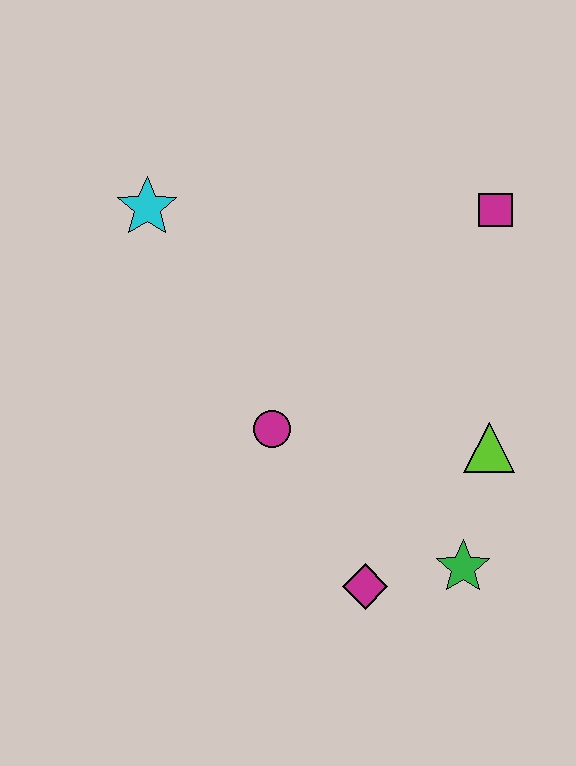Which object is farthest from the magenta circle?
The magenta square is farthest from the magenta circle.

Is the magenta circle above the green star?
Yes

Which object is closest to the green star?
The magenta diamond is closest to the green star.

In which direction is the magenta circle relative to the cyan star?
The magenta circle is below the cyan star.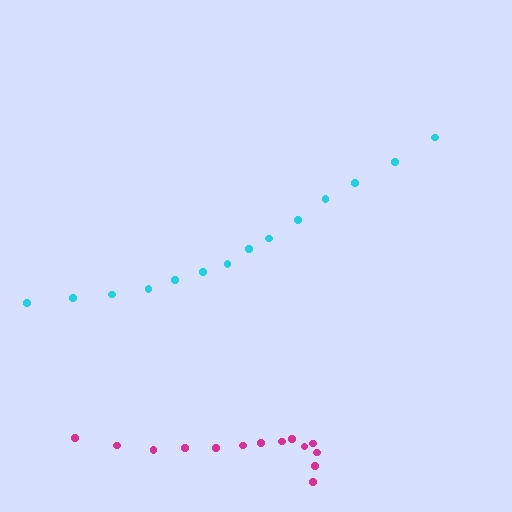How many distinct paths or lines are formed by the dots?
There are 2 distinct paths.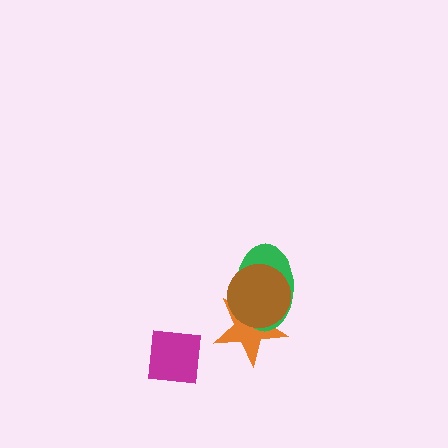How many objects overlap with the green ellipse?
2 objects overlap with the green ellipse.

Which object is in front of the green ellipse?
The brown circle is in front of the green ellipse.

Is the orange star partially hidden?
Yes, it is partially covered by another shape.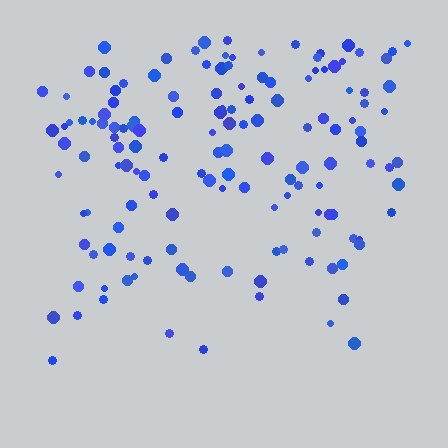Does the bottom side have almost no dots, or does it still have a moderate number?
Still a moderate number, just noticeably fewer than the top.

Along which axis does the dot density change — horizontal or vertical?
Vertical.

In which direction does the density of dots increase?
From bottom to top, with the top side densest.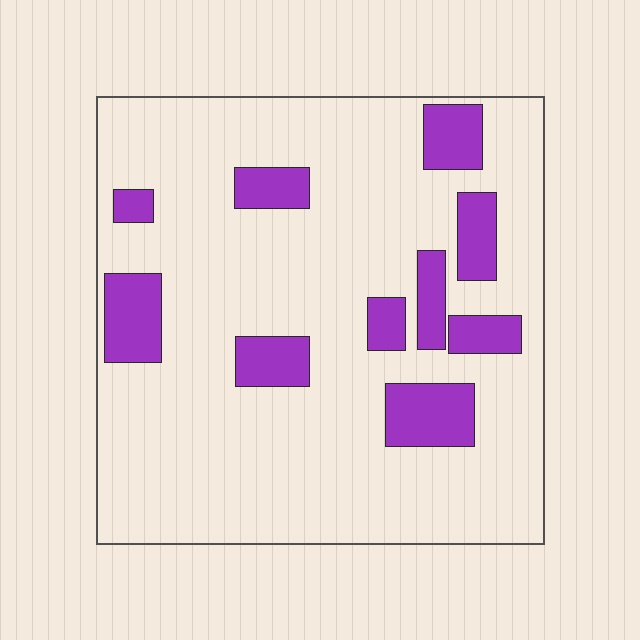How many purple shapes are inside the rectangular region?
10.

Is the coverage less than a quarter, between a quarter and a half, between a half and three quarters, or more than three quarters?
Less than a quarter.